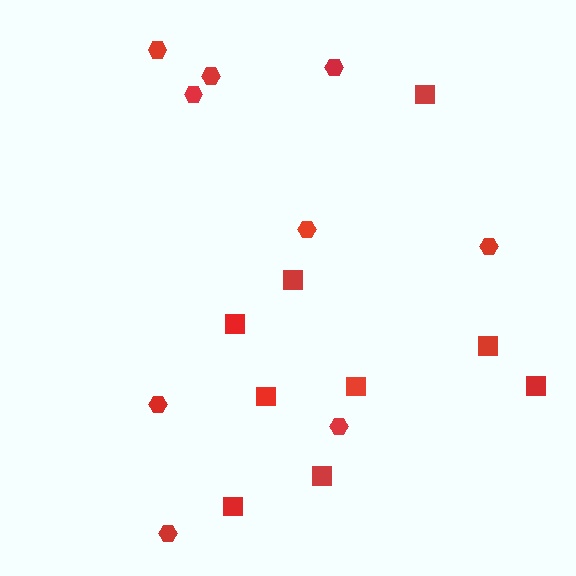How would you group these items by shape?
There are 2 groups: one group of squares (9) and one group of hexagons (9).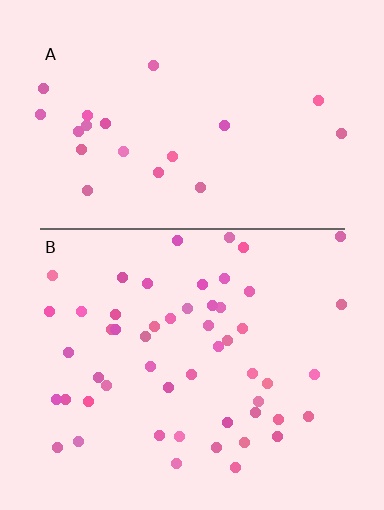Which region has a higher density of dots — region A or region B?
B (the bottom).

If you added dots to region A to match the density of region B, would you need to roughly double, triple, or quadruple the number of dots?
Approximately triple.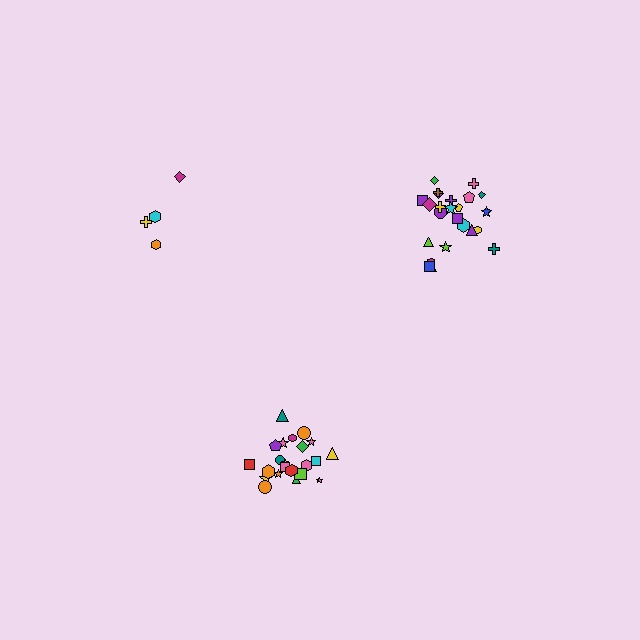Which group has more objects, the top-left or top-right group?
The top-right group.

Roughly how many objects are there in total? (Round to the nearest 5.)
Roughly 50 objects in total.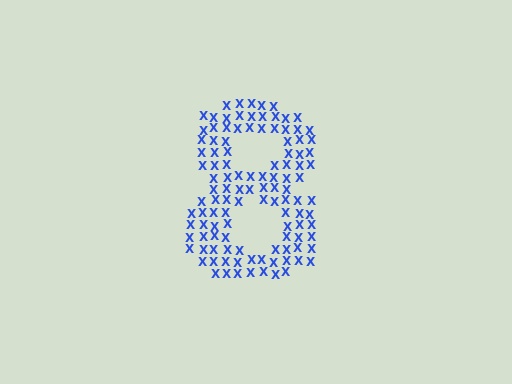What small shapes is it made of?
It is made of small letter X's.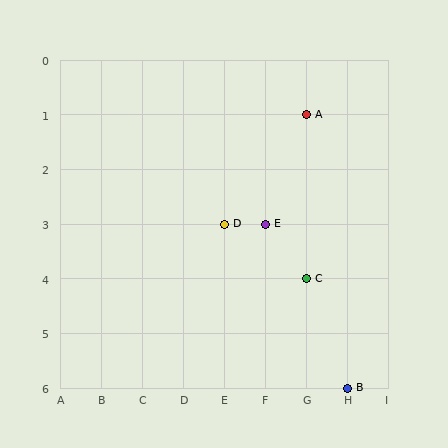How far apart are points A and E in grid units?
Points A and E are 1 column and 2 rows apart (about 2.2 grid units diagonally).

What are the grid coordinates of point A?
Point A is at grid coordinates (G, 1).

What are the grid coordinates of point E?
Point E is at grid coordinates (F, 3).